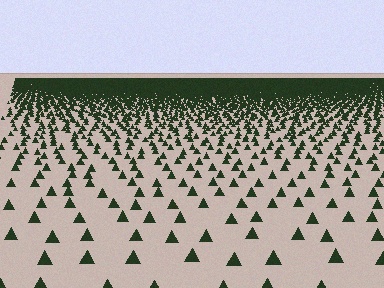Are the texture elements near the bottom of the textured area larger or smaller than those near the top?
Larger. Near the bottom, elements are closer to the viewer and appear at a bigger on-screen size.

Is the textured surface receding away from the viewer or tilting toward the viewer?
The surface is receding away from the viewer. Texture elements get smaller and denser toward the top.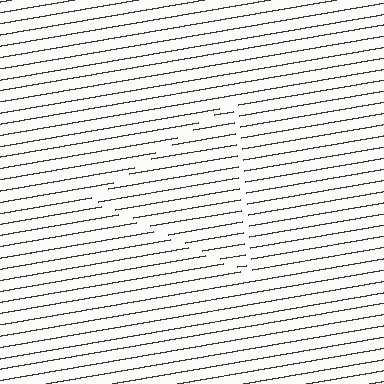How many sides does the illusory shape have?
3 sides — the line-ends trace a triangle.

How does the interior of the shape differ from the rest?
The interior of the shape contains the same grating, shifted by half a period — the contour is defined by the phase discontinuity where line-ends from the inner and outer gratings abut.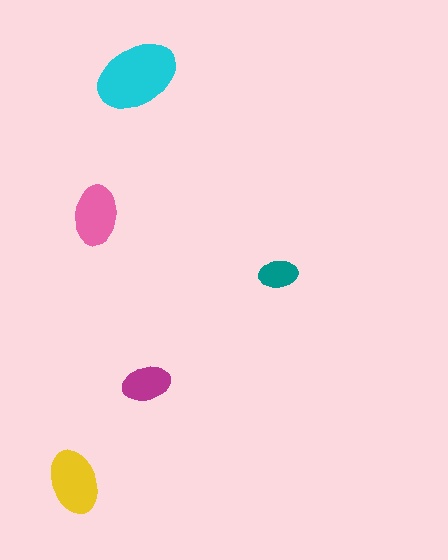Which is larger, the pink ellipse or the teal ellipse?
The pink one.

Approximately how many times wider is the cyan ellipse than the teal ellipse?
About 2 times wider.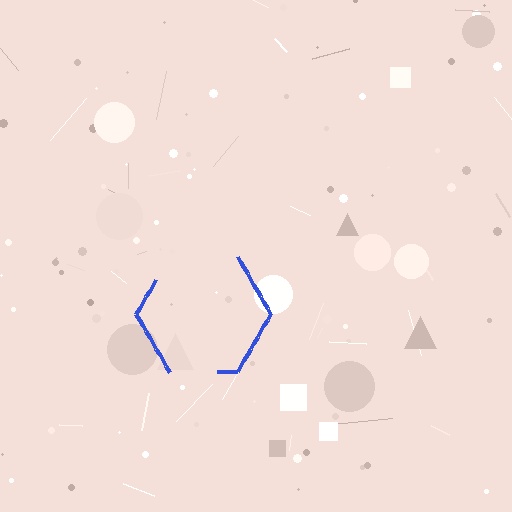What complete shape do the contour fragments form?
The contour fragments form a hexagon.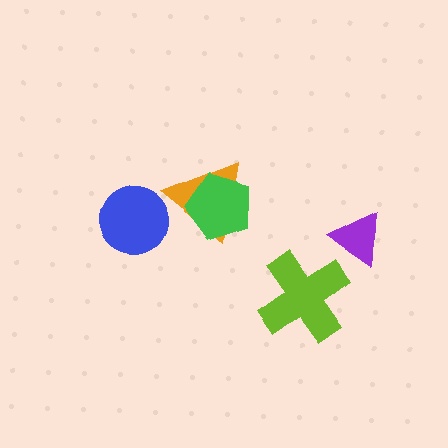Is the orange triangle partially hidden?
Yes, it is partially covered by another shape.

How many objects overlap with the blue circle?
0 objects overlap with the blue circle.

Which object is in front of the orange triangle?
The green pentagon is in front of the orange triangle.